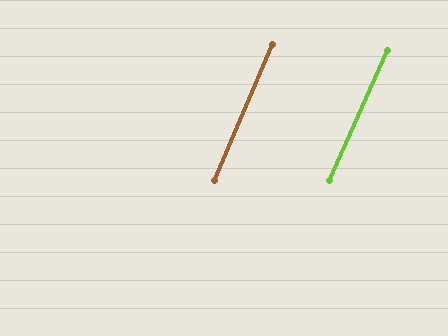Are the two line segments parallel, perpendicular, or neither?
Parallel — their directions differ by only 1.0°.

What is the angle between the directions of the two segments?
Approximately 1 degree.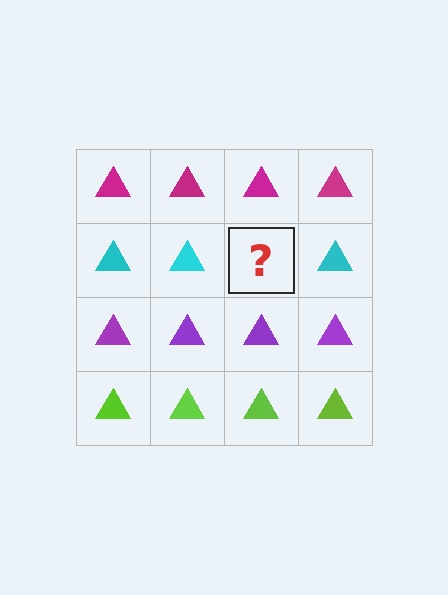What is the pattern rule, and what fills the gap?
The rule is that each row has a consistent color. The gap should be filled with a cyan triangle.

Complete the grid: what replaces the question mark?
The question mark should be replaced with a cyan triangle.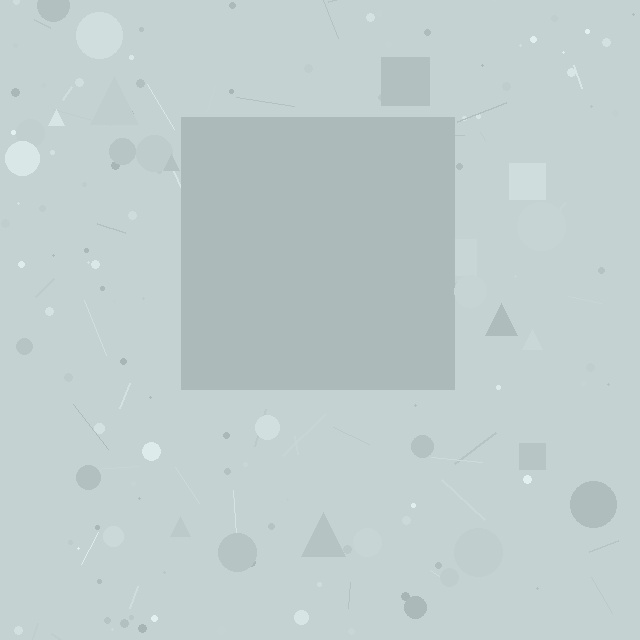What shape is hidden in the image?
A square is hidden in the image.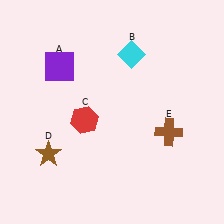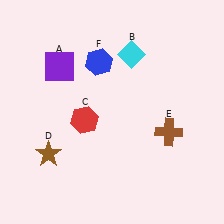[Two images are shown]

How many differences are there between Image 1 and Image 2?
There is 1 difference between the two images.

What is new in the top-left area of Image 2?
A blue hexagon (F) was added in the top-left area of Image 2.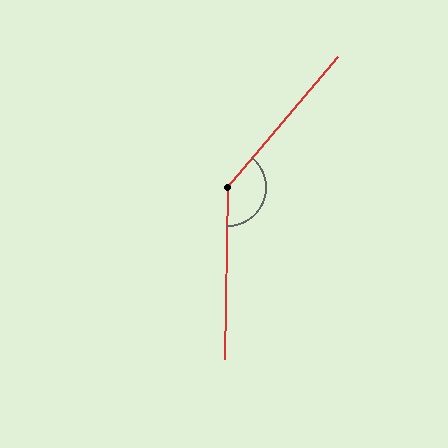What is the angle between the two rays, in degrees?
Approximately 140 degrees.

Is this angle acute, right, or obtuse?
It is obtuse.